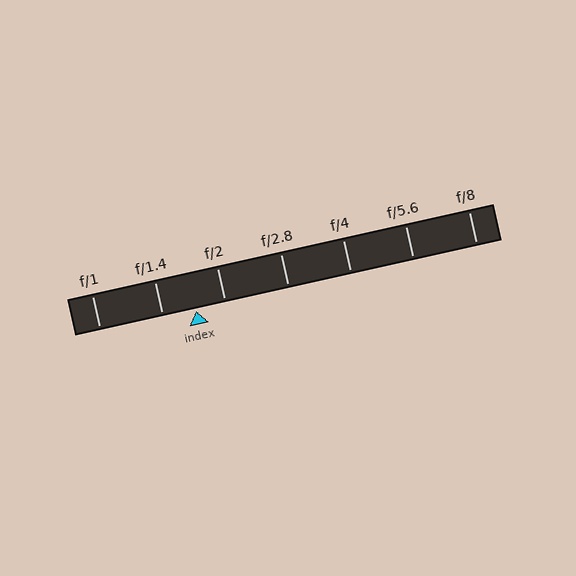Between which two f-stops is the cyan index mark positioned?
The index mark is between f/1.4 and f/2.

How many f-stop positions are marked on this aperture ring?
There are 7 f-stop positions marked.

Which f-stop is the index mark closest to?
The index mark is closest to f/2.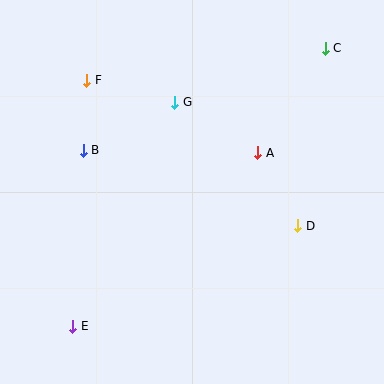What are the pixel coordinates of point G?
Point G is at (175, 102).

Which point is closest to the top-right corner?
Point C is closest to the top-right corner.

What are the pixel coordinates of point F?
Point F is at (87, 80).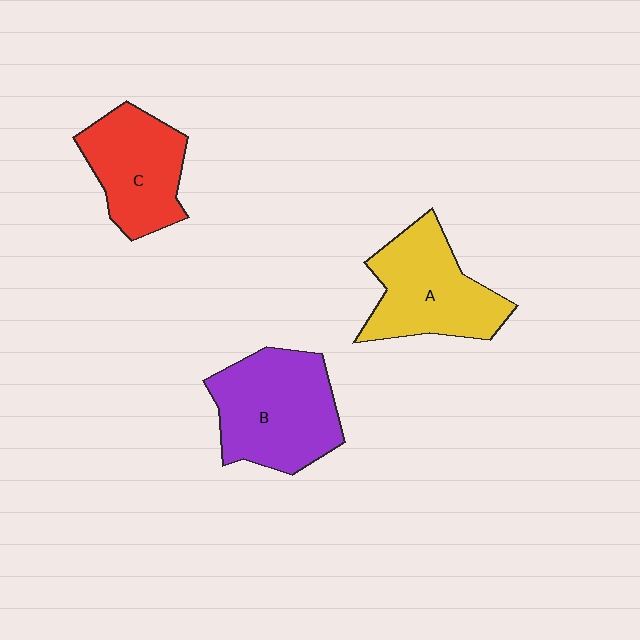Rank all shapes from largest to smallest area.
From largest to smallest: B (purple), A (yellow), C (red).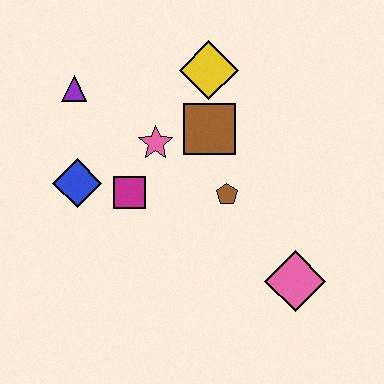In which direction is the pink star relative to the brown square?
The pink star is to the left of the brown square.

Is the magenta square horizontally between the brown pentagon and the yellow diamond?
No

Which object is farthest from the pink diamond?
The purple triangle is farthest from the pink diamond.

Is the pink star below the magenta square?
No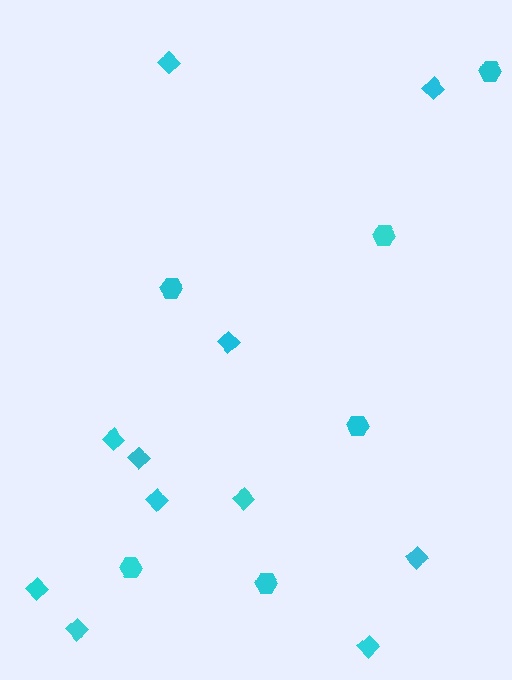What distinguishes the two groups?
There are 2 groups: one group of hexagons (6) and one group of diamonds (11).